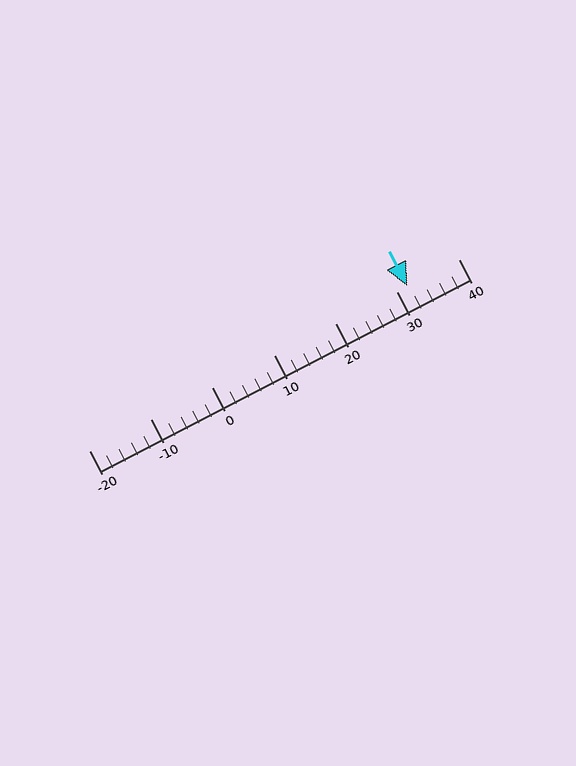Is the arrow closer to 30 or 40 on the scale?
The arrow is closer to 30.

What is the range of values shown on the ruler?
The ruler shows values from -20 to 40.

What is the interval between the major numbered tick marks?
The major tick marks are spaced 10 units apart.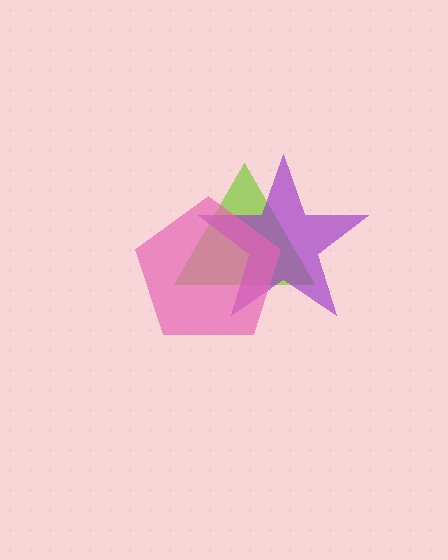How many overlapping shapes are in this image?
There are 3 overlapping shapes in the image.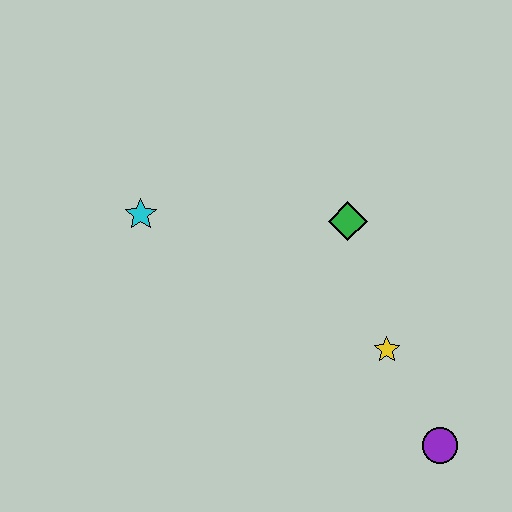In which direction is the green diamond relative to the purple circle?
The green diamond is above the purple circle.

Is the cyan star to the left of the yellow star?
Yes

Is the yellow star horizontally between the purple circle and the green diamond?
Yes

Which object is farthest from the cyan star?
The purple circle is farthest from the cyan star.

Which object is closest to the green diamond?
The yellow star is closest to the green diamond.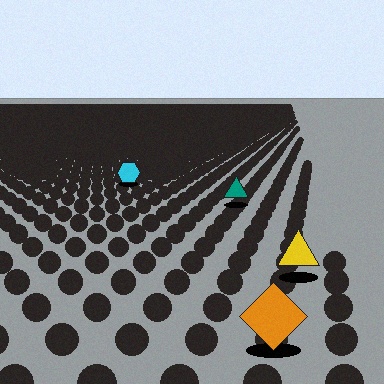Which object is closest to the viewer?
The orange diamond is closest. The texture marks near it are larger and more spread out.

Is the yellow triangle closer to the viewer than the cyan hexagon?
Yes. The yellow triangle is closer — you can tell from the texture gradient: the ground texture is coarser near it.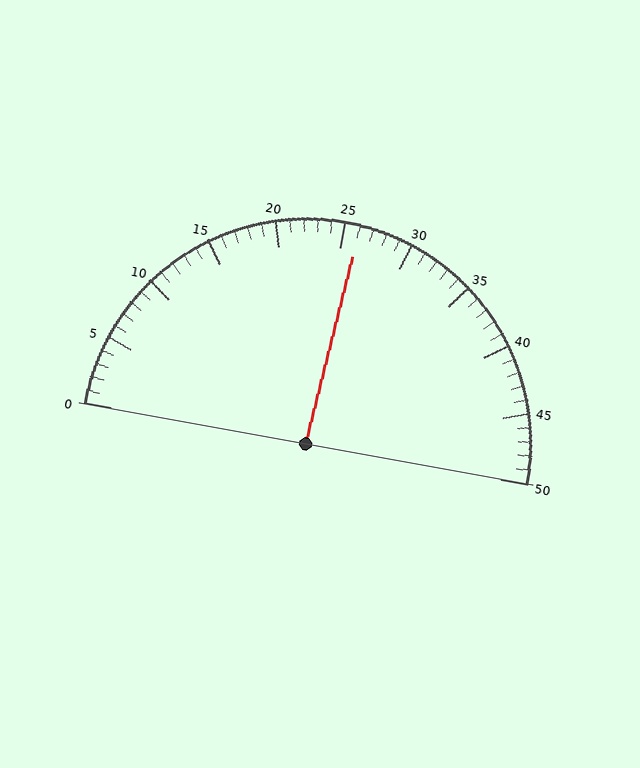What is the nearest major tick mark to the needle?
The nearest major tick mark is 25.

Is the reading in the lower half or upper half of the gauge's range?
The reading is in the upper half of the range (0 to 50).